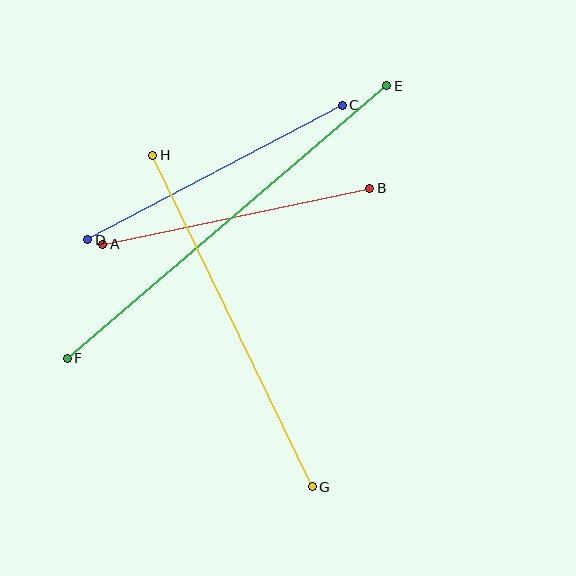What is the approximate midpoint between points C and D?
The midpoint is at approximately (215, 172) pixels.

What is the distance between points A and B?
The distance is approximately 273 pixels.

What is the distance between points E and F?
The distance is approximately 420 pixels.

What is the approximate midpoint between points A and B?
The midpoint is at approximately (236, 216) pixels.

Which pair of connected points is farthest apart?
Points E and F are farthest apart.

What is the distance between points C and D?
The distance is approximately 288 pixels.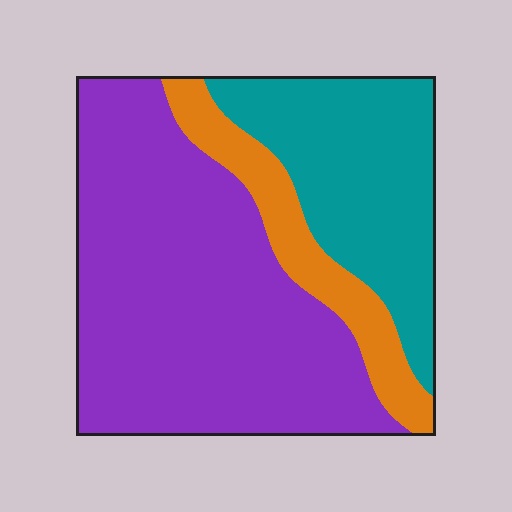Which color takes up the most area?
Purple, at roughly 60%.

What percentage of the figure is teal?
Teal covers roughly 30% of the figure.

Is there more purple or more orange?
Purple.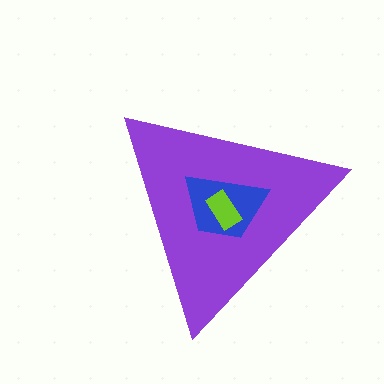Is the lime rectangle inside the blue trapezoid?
Yes.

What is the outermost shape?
The purple triangle.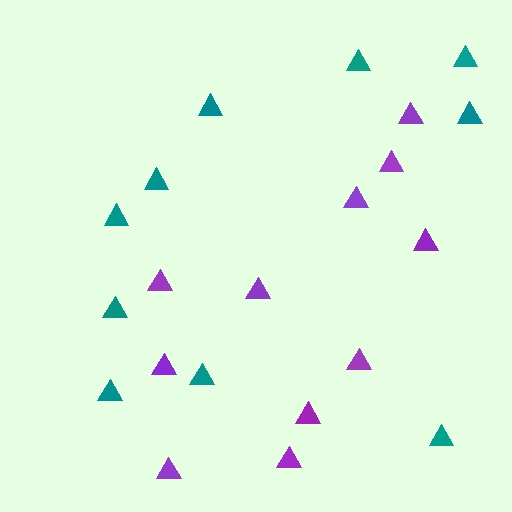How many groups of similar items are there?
There are 2 groups: one group of purple triangles (11) and one group of teal triangles (10).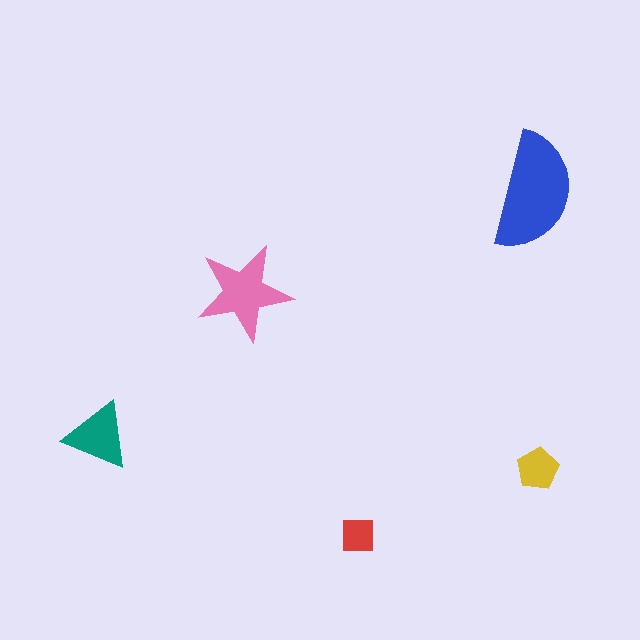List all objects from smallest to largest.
The red square, the yellow pentagon, the teal triangle, the pink star, the blue semicircle.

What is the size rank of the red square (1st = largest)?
5th.